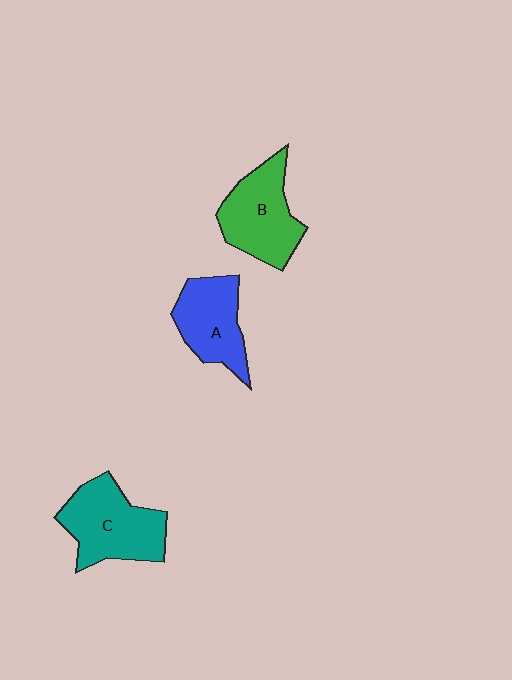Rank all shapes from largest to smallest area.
From largest to smallest: C (teal), B (green), A (blue).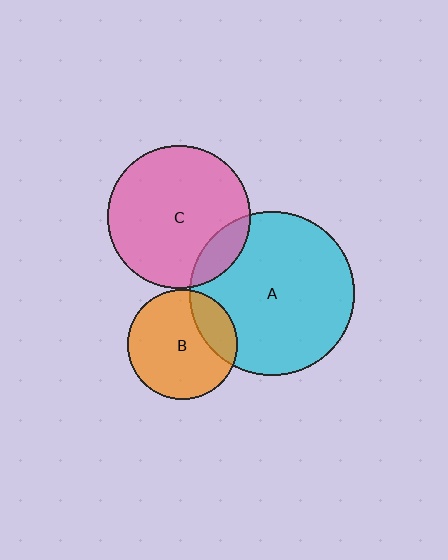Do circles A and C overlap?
Yes.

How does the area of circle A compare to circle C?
Approximately 1.3 times.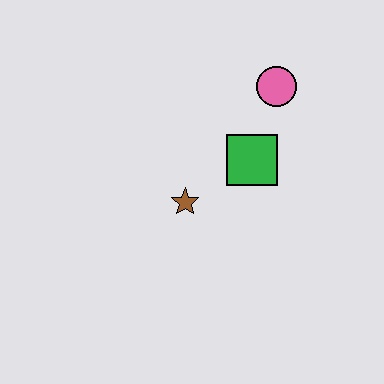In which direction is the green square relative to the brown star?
The green square is to the right of the brown star.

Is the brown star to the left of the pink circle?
Yes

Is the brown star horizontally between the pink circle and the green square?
No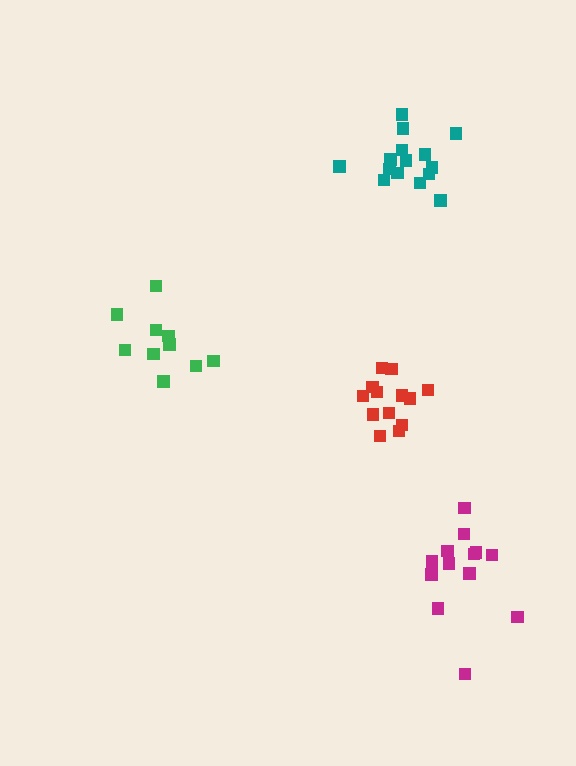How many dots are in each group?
Group 1: 15 dots, Group 2: 13 dots, Group 3: 13 dots, Group 4: 10 dots (51 total).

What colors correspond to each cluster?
The clusters are colored: teal, red, magenta, green.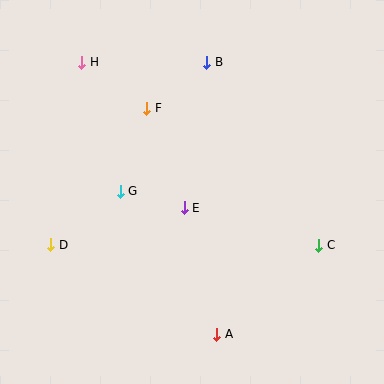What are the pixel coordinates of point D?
Point D is at (51, 245).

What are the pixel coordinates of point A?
Point A is at (217, 334).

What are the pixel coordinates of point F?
Point F is at (147, 108).